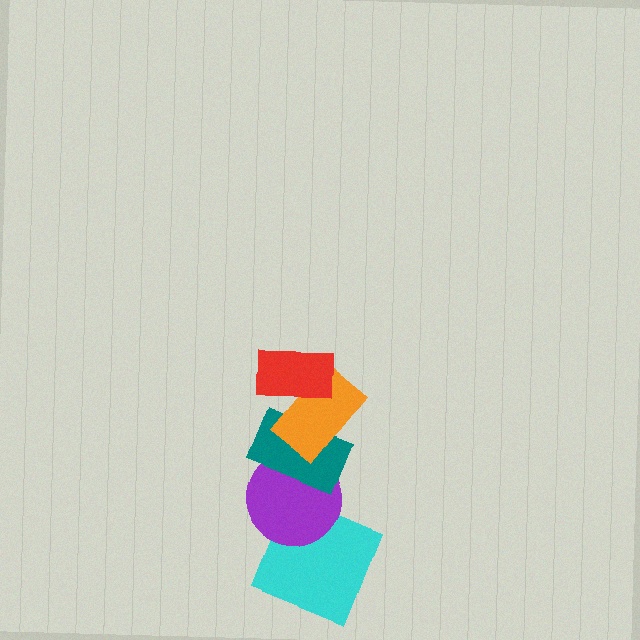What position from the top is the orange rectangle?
The orange rectangle is 2nd from the top.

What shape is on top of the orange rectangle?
The red rectangle is on top of the orange rectangle.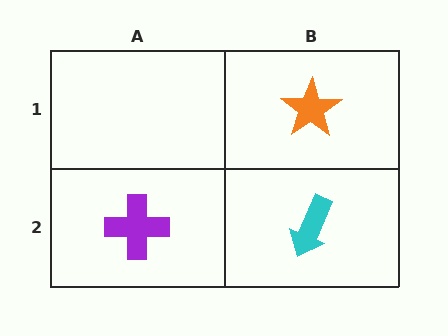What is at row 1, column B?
An orange star.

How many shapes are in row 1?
1 shape.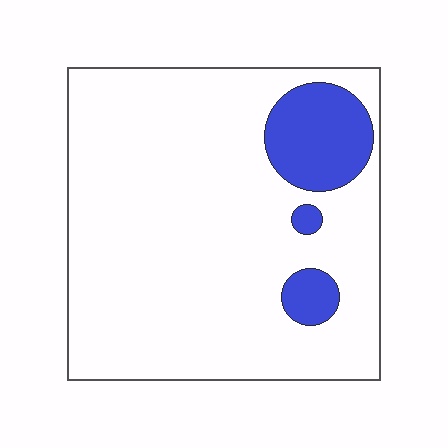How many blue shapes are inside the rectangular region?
3.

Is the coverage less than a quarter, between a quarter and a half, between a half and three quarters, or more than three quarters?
Less than a quarter.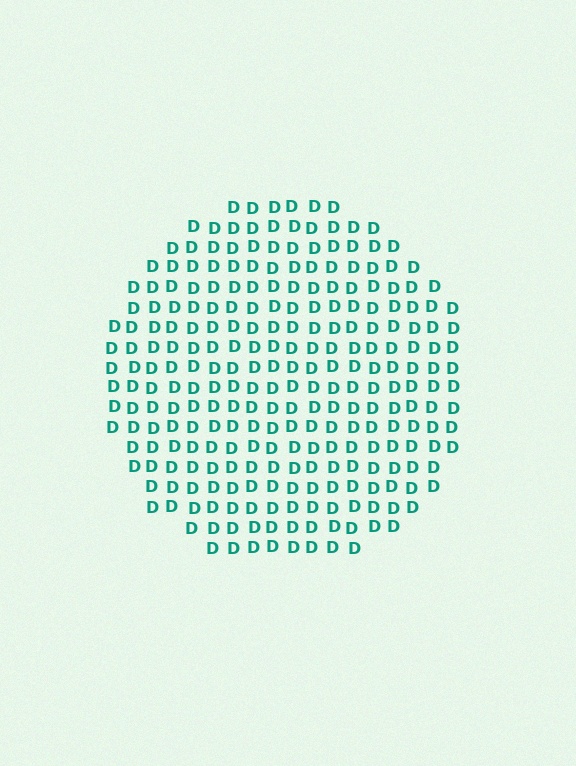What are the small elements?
The small elements are letter D's.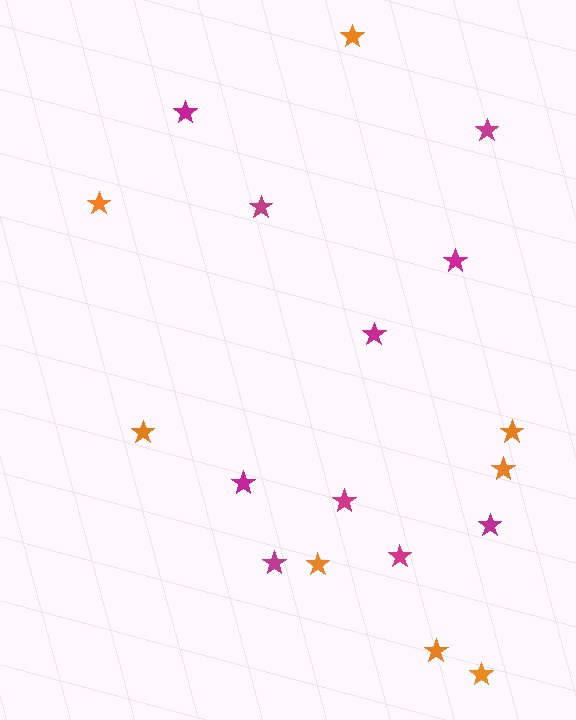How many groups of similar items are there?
There are 2 groups: one group of orange stars (8) and one group of magenta stars (10).